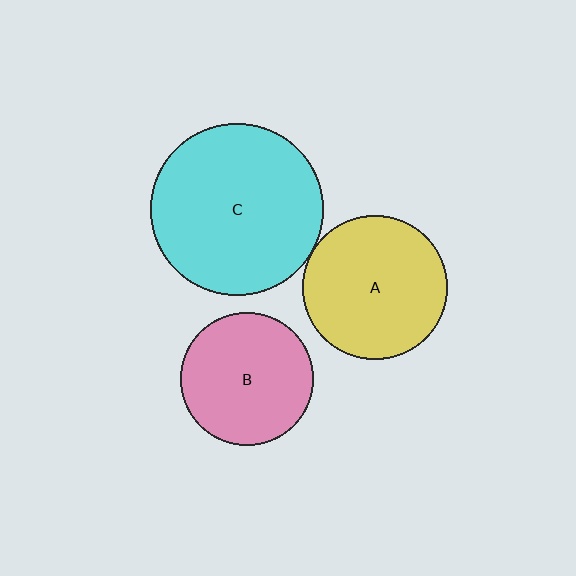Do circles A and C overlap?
Yes.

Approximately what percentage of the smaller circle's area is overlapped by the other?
Approximately 5%.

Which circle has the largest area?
Circle C (cyan).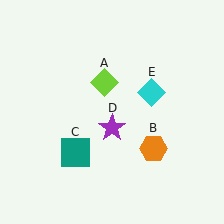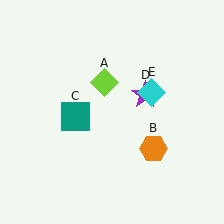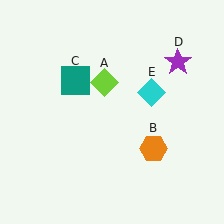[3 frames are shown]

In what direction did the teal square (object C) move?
The teal square (object C) moved up.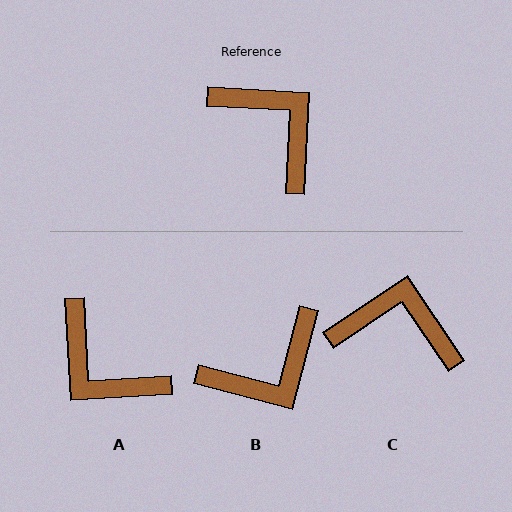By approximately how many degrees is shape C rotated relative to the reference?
Approximately 37 degrees counter-clockwise.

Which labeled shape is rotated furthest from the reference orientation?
A, about 174 degrees away.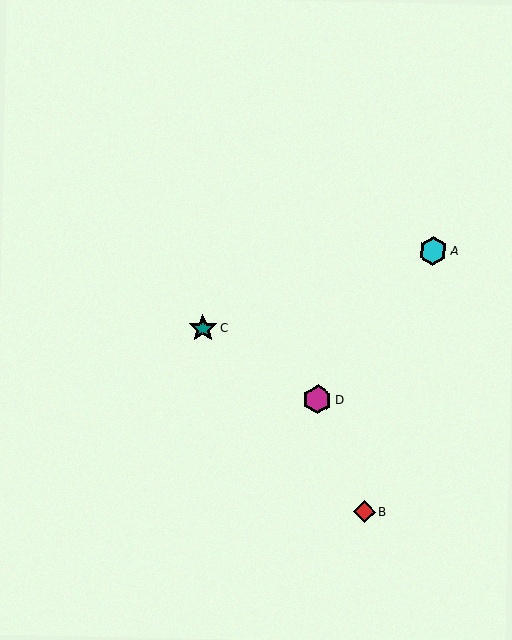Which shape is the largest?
The magenta hexagon (labeled D) is the largest.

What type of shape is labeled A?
Shape A is a cyan hexagon.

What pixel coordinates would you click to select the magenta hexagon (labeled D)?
Click at (317, 400) to select the magenta hexagon D.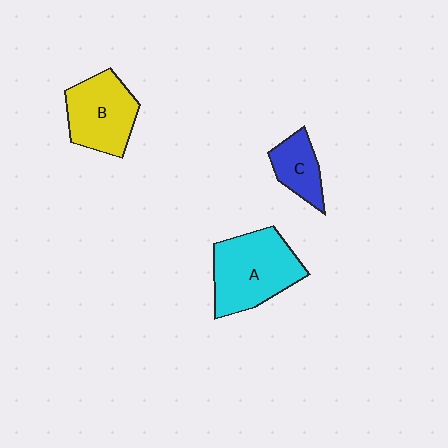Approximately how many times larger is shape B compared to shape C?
Approximately 1.8 times.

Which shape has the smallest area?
Shape C (blue).